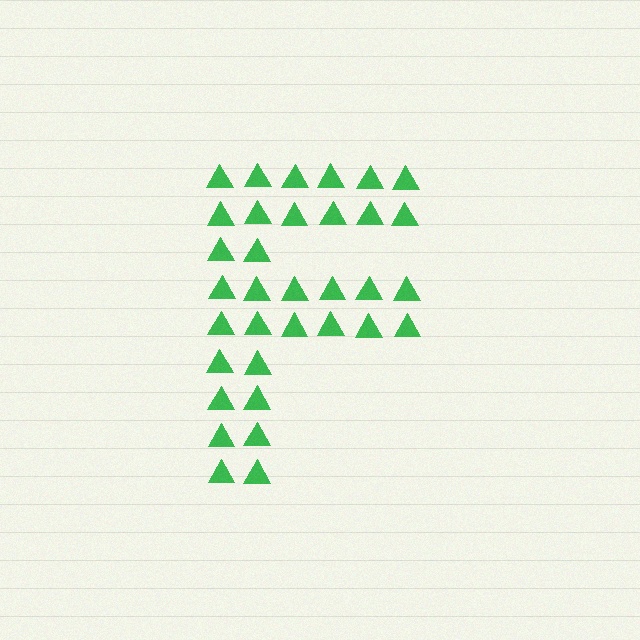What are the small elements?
The small elements are triangles.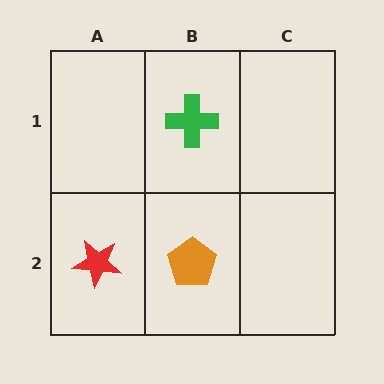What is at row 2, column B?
An orange pentagon.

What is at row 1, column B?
A green cross.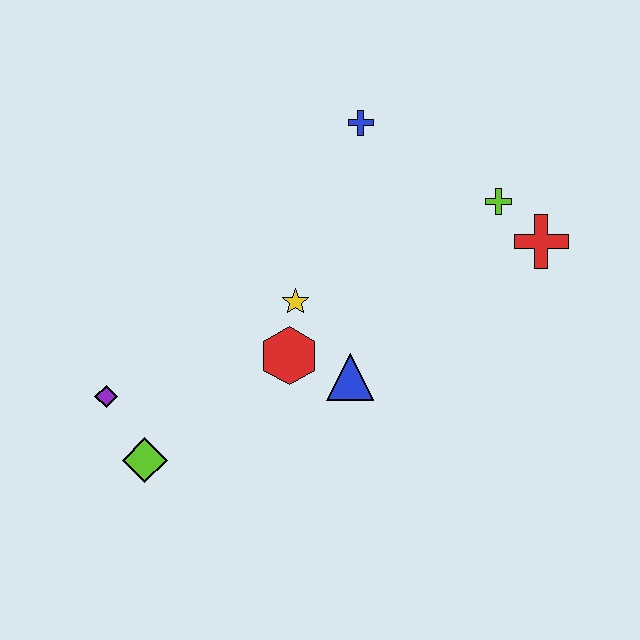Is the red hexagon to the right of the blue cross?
No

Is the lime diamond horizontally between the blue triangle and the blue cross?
No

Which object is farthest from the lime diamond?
The red cross is farthest from the lime diamond.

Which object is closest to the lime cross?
The red cross is closest to the lime cross.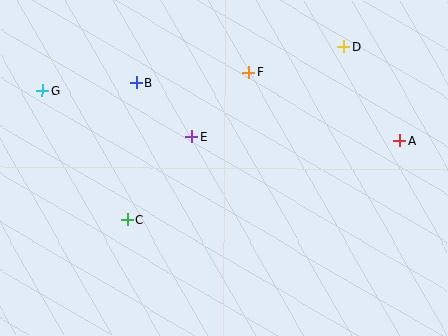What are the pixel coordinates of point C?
Point C is at (127, 220).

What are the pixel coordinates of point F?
Point F is at (248, 73).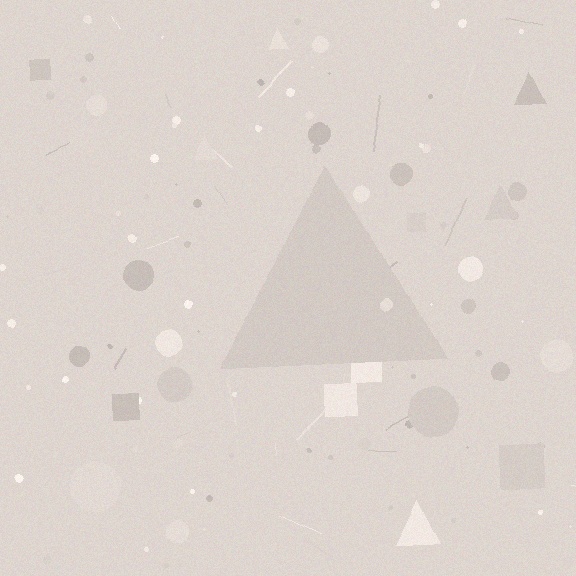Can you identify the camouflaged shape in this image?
The camouflaged shape is a triangle.